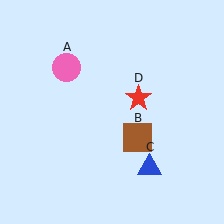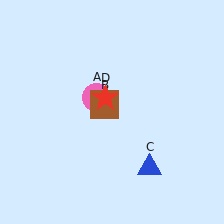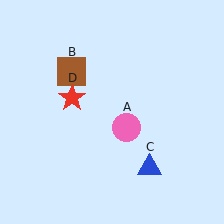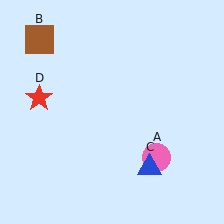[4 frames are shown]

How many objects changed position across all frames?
3 objects changed position: pink circle (object A), brown square (object B), red star (object D).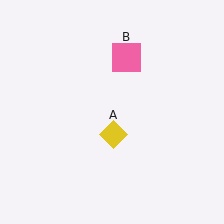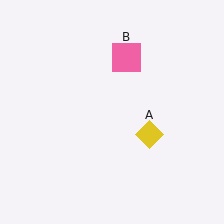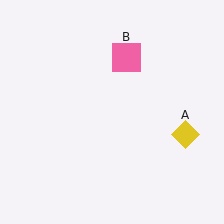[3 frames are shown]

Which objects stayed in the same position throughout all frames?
Pink square (object B) remained stationary.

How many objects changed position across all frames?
1 object changed position: yellow diamond (object A).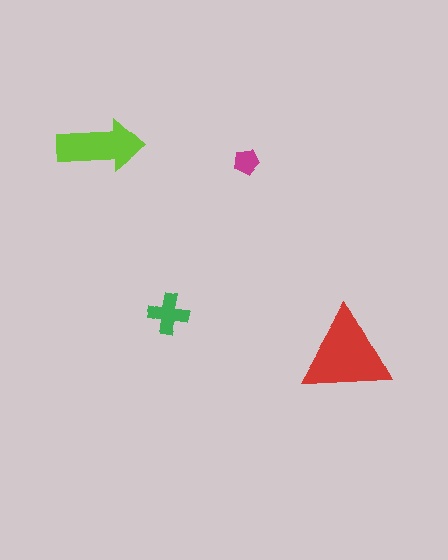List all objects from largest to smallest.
The red triangle, the lime arrow, the green cross, the magenta pentagon.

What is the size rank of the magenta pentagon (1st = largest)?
4th.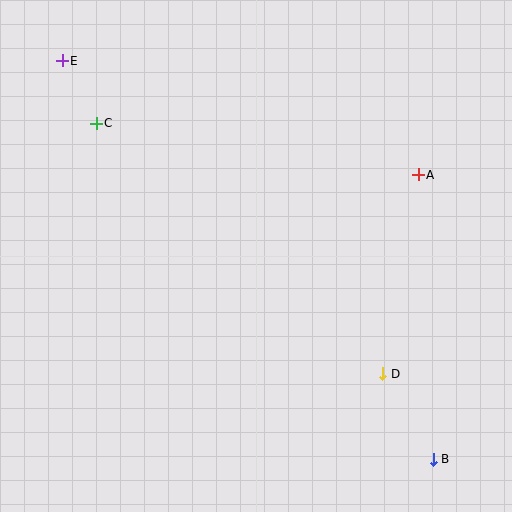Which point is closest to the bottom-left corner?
Point C is closest to the bottom-left corner.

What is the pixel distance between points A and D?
The distance between A and D is 202 pixels.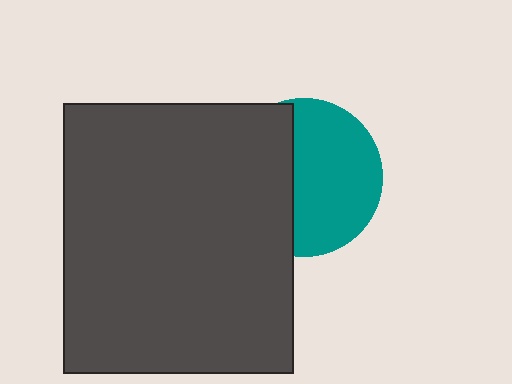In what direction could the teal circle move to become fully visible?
The teal circle could move right. That would shift it out from behind the dark gray rectangle entirely.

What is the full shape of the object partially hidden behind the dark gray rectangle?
The partially hidden object is a teal circle.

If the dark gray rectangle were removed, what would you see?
You would see the complete teal circle.